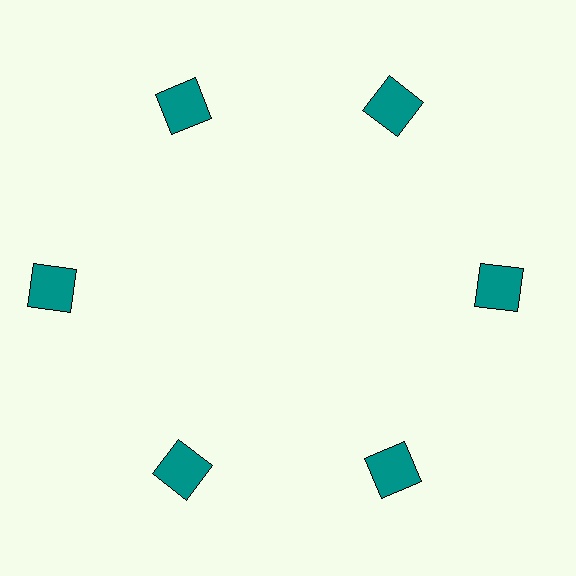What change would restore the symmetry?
The symmetry would be restored by moving it inward, back onto the ring so that all 6 squares sit at equal angles and equal distance from the center.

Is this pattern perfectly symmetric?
No. The 6 teal squares are arranged in a ring, but one element near the 9 o'clock position is pushed outward from the center, breaking the 6-fold rotational symmetry.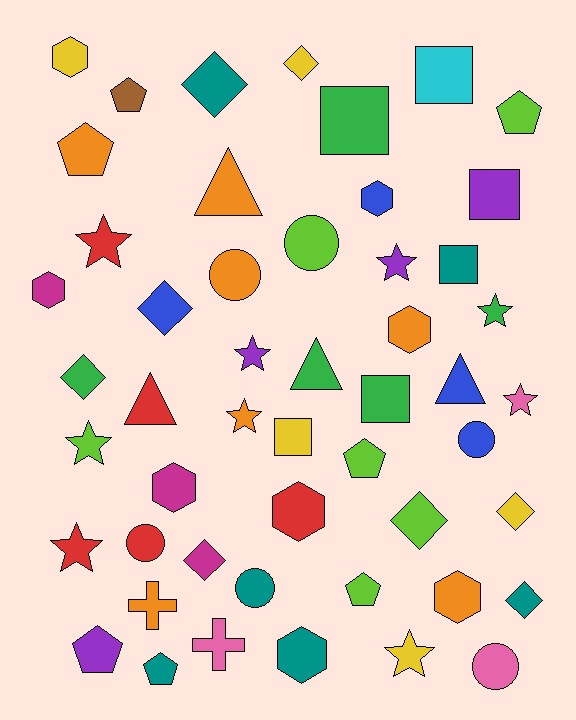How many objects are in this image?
There are 50 objects.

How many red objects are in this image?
There are 5 red objects.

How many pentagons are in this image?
There are 7 pentagons.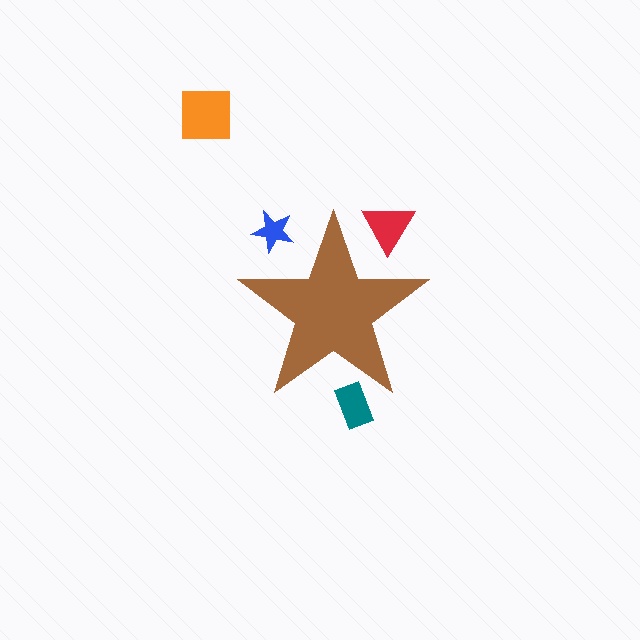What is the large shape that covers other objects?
A brown star.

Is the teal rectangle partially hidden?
Yes, the teal rectangle is partially hidden behind the brown star.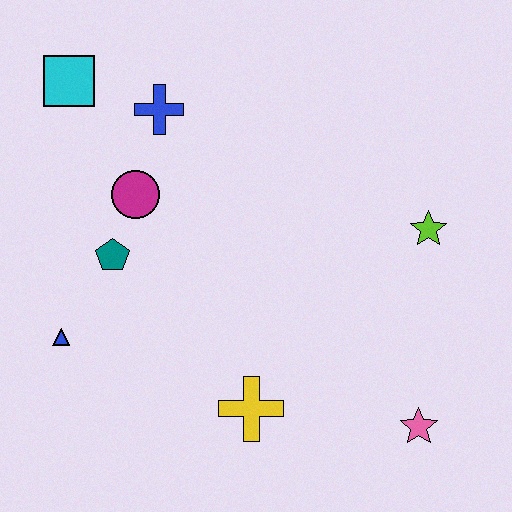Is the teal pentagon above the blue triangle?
Yes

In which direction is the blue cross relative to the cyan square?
The blue cross is to the right of the cyan square.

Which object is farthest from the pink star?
The cyan square is farthest from the pink star.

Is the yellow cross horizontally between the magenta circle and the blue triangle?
No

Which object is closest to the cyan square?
The blue cross is closest to the cyan square.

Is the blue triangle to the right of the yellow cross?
No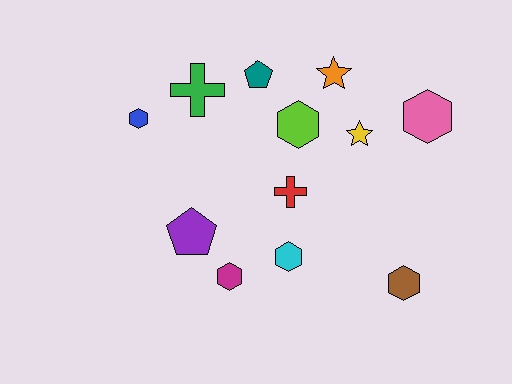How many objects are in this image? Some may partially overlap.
There are 12 objects.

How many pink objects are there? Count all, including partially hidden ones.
There is 1 pink object.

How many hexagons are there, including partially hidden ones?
There are 6 hexagons.